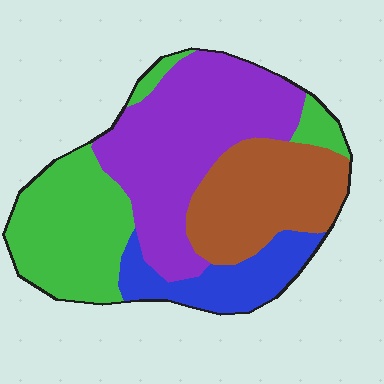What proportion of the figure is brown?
Brown covers 23% of the figure.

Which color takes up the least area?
Blue, at roughly 15%.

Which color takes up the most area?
Purple, at roughly 35%.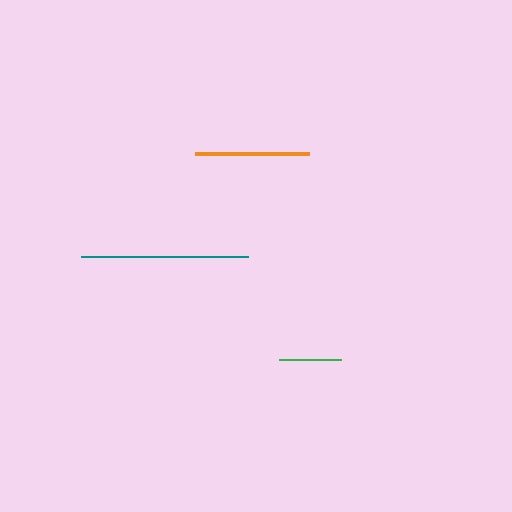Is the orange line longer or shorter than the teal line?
The teal line is longer than the orange line.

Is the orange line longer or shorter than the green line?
The orange line is longer than the green line.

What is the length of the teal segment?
The teal segment is approximately 167 pixels long.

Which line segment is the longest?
The teal line is the longest at approximately 167 pixels.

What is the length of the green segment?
The green segment is approximately 62 pixels long.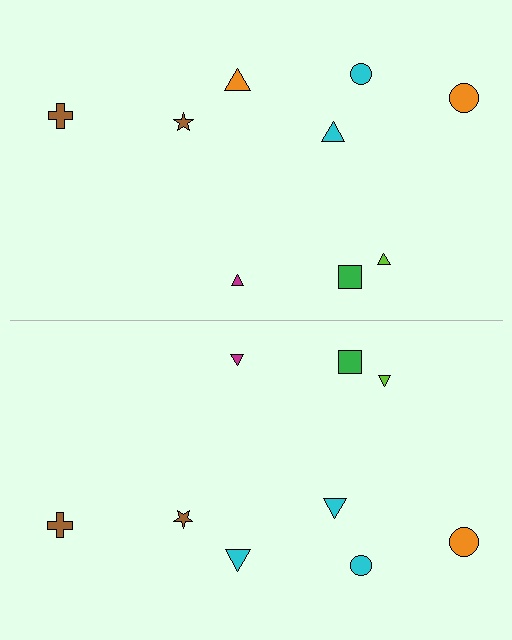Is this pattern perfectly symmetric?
No, the pattern is not perfectly symmetric. The cyan triangle on the bottom side breaks the symmetry — its mirror counterpart is orange.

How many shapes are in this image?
There are 18 shapes in this image.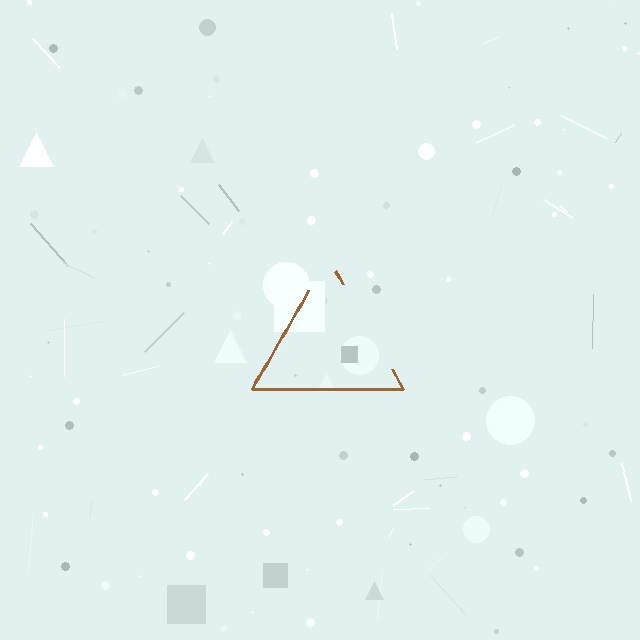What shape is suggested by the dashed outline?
The dashed outline suggests a triangle.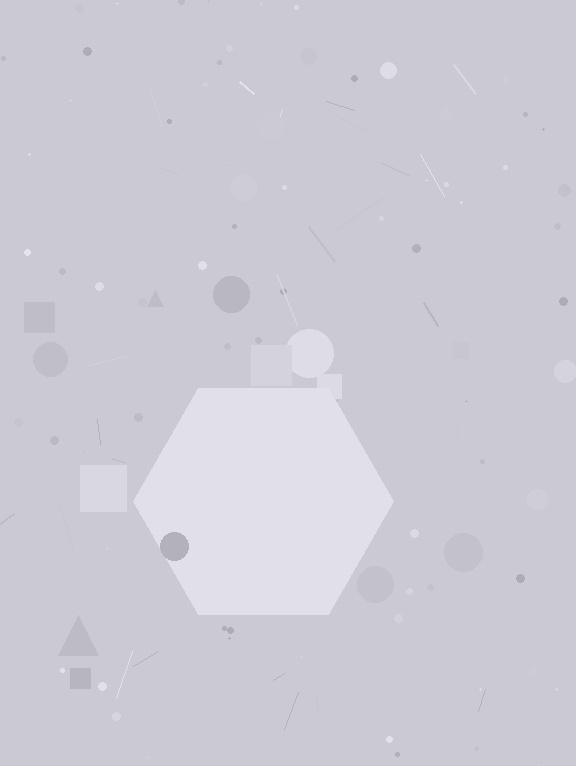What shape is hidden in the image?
A hexagon is hidden in the image.